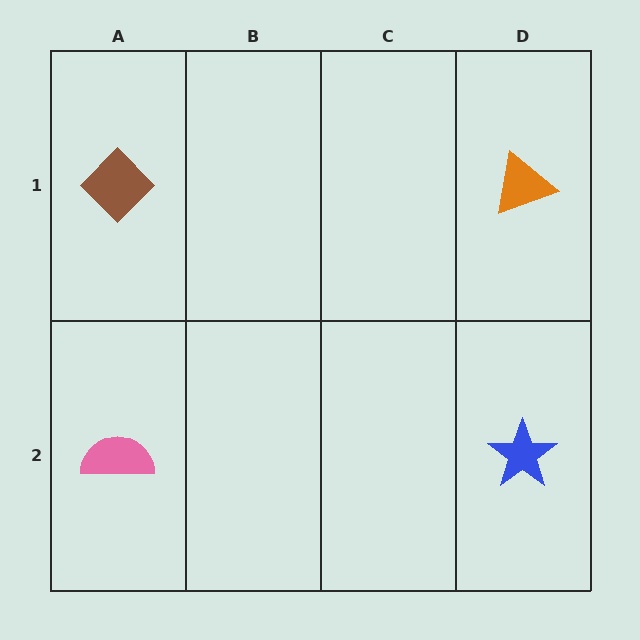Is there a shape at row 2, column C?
No, that cell is empty.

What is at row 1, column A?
A brown diamond.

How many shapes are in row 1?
2 shapes.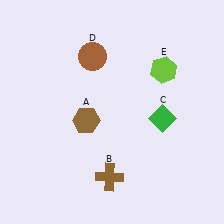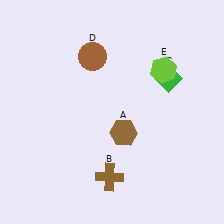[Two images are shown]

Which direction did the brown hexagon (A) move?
The brown hexagon (A) moved right.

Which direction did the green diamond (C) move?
The green diamond (C) moved up.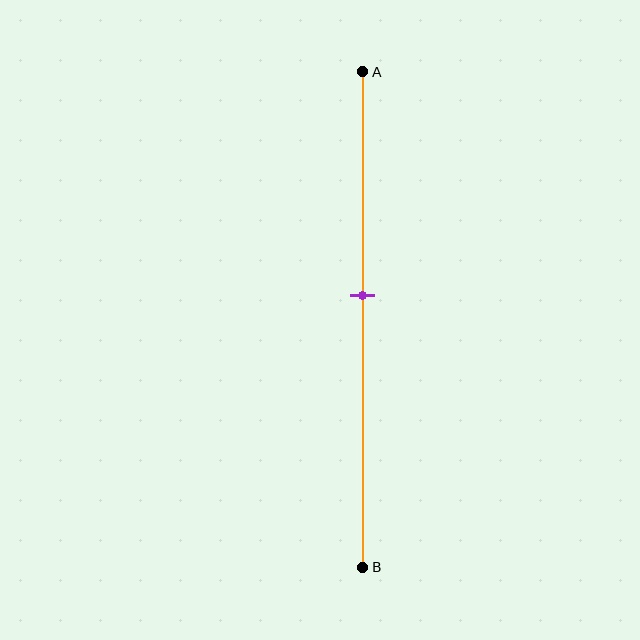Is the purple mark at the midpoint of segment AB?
No, the mark is at about 45% from A, not at the 50% midpoint.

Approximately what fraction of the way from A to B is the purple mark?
The purple mark is approximately 45% of the way from A to B.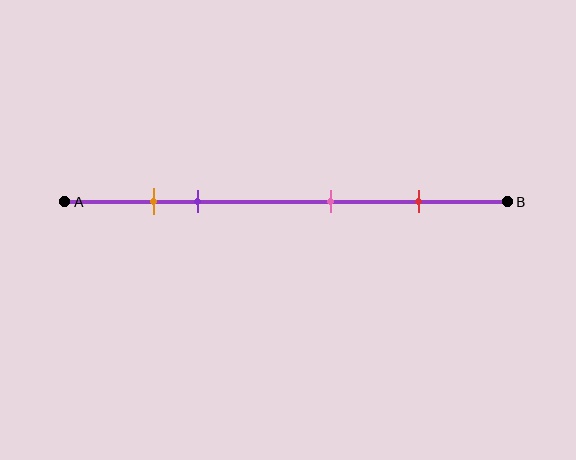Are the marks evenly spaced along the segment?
No, the marks are not evenly spaced.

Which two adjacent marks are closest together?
The orange and purple marks are the closest adjacent pair.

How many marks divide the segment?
There are 4 marks dividing the segment.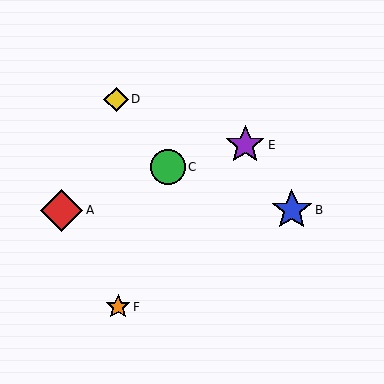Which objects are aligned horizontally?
Objects A, B are aligned horizontally.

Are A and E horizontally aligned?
No, A is at y≈210 and E is at y≈145.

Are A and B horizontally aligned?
Yes, both are at y≈210.